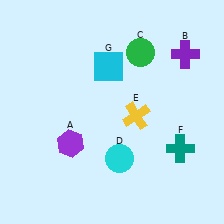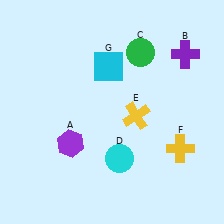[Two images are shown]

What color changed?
The cross (F) changed from teal in Image 1 to yellow in Image 2.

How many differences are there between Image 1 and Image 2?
There is 1 difference between the two images.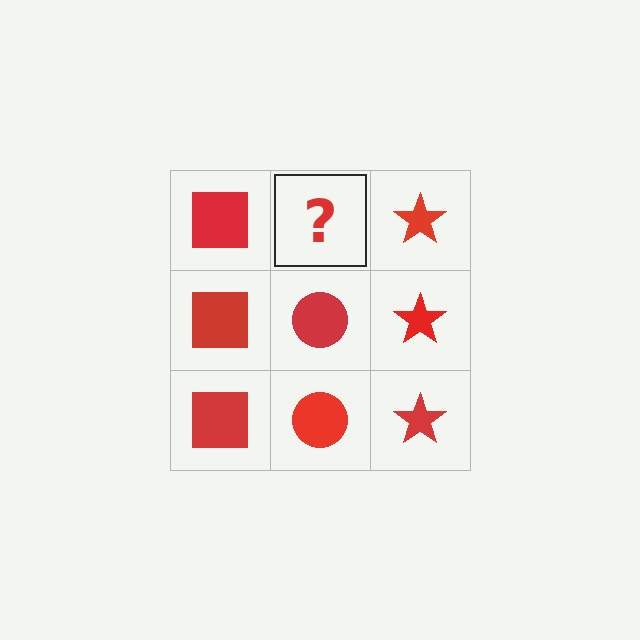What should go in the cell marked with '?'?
The missing cell should contain a red circle.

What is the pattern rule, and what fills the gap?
The rule is that each column has a consistent shape. The gap should be filled with a red circle.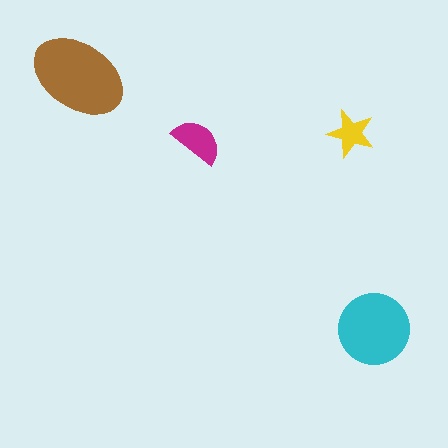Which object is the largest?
The brown ellipse.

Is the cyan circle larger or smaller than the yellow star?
Larger.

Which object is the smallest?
The yellow star.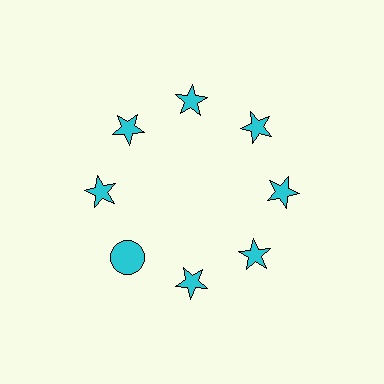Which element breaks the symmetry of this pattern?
The cyan circle at roughly the 8 o'clock position breaks the symmetry. All other shapes are cyan stars.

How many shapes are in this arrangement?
There are 8 shapes arranged in a ring pattern.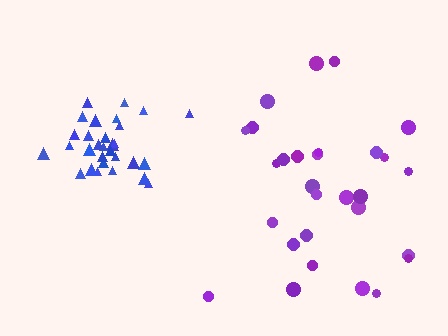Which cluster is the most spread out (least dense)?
Purple.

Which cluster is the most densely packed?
Blue.